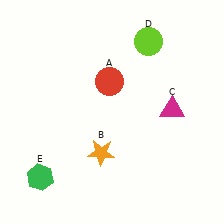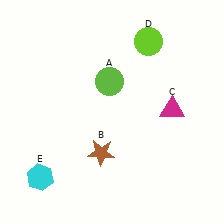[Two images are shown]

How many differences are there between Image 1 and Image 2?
There are 3 differences between the two images.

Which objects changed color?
A changed from red to lime. B changed from orange to brown. E changed from green to cyan.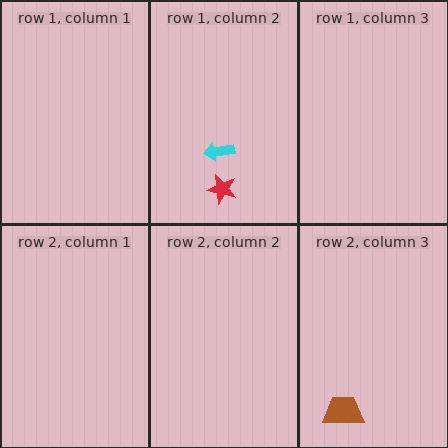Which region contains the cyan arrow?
The row 1, column 2 region.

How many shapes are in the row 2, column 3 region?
1.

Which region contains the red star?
The row 1, column 2 region.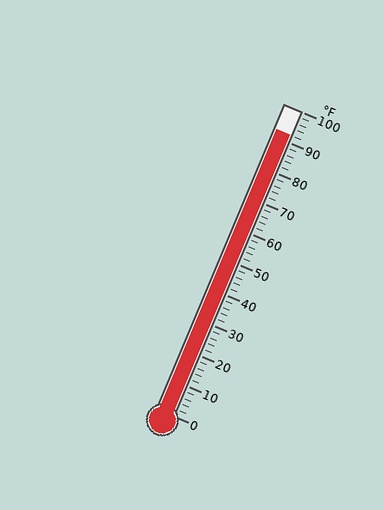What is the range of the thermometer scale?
The thermometer scale ranges from 0°F to 100°F.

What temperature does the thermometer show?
The thermometer shows approximately 92°F.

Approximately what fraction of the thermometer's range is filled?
The thermometer is filled to approximately 90% of its range.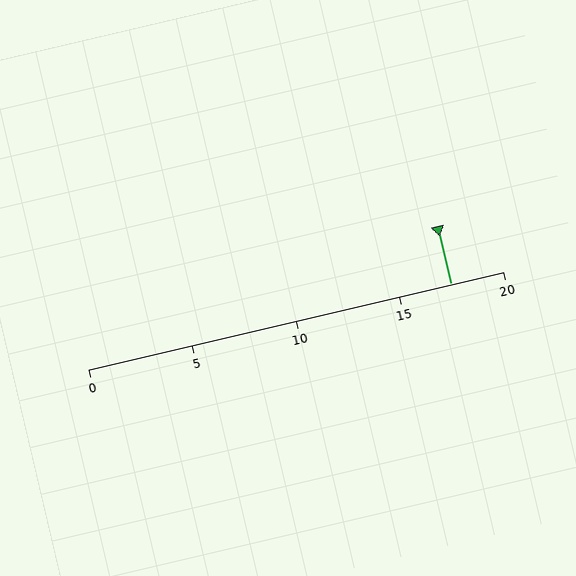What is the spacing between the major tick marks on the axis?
The major ticks are spaced 5 apart.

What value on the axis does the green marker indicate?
The marker indicates approximately 17.5.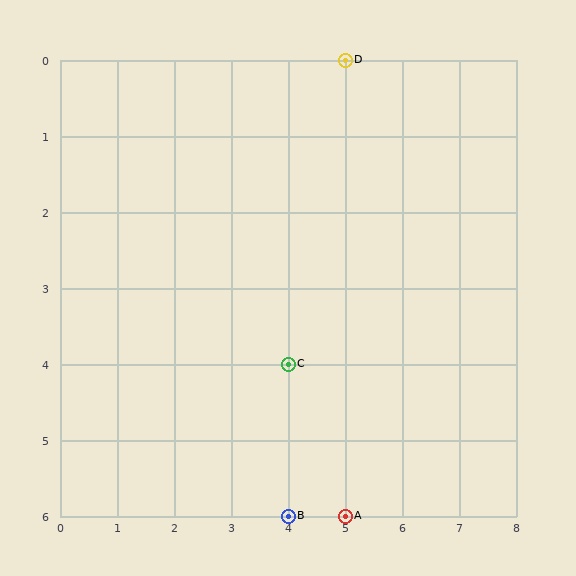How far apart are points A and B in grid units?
Points A and B are 1 column apart.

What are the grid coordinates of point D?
Point D is at grid coordinates (5, 0).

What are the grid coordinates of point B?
Point B is at grid coordinates (4, 6).